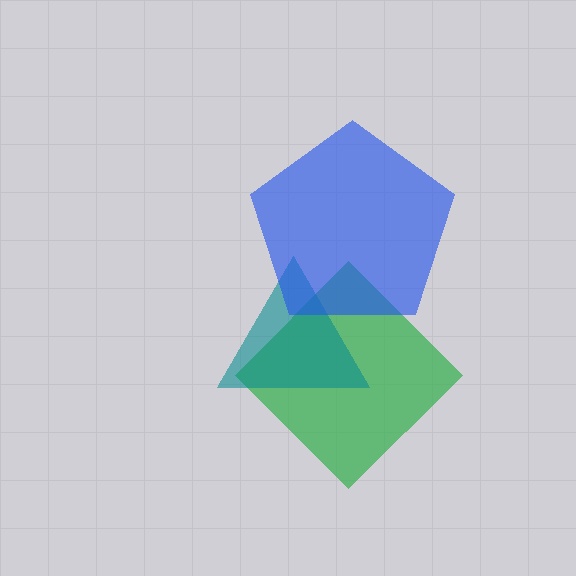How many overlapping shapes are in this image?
There are 3 overlapping shapes in the image.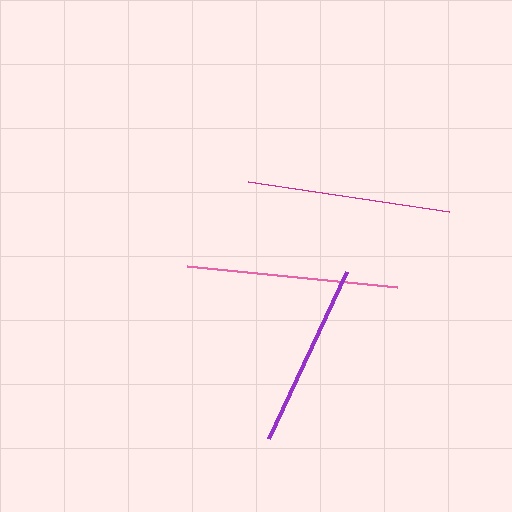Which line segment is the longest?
The pink line is the longest at approximately 211 pixels.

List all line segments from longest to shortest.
From longest to shortest: pink, magenta, purple.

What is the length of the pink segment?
The pink segment is approximately 211 pixels long.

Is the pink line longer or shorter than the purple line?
The pink line is longer than the purple line.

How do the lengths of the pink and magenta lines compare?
The pink and magenta lines are approximately the same length.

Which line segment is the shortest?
The purple line is the shortest at approximately 184 pixels.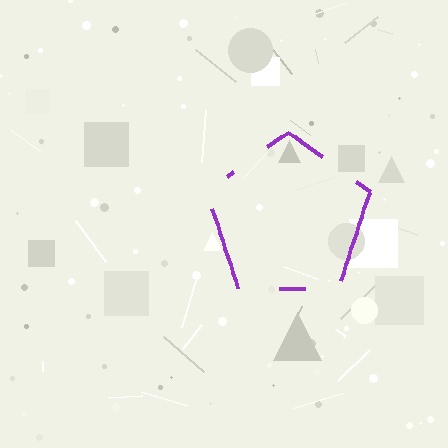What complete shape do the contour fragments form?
The contour fragments form a pentagon.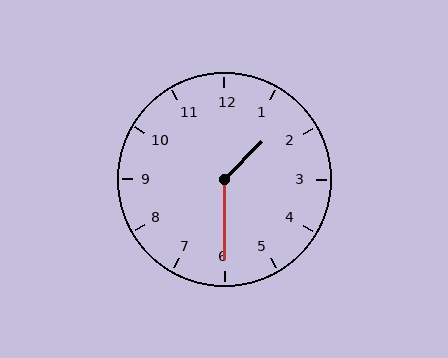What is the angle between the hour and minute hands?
Approximately 135 degrees.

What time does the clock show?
1:30.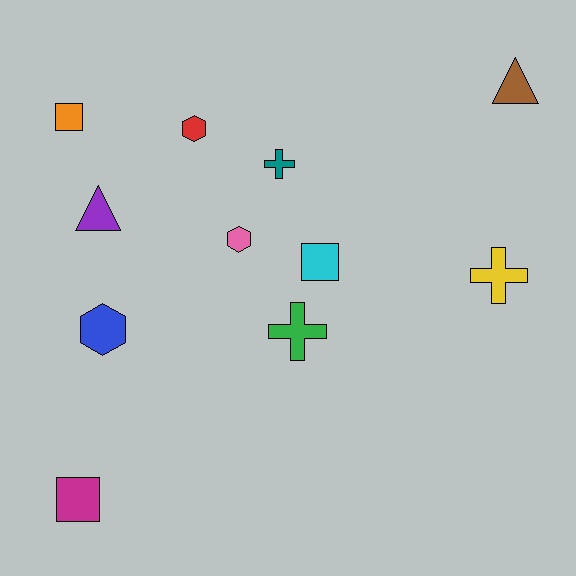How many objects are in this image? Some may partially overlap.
There are 11 objects.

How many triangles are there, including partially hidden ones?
There are 2 triangles.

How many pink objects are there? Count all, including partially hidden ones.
There is 1 pink object.